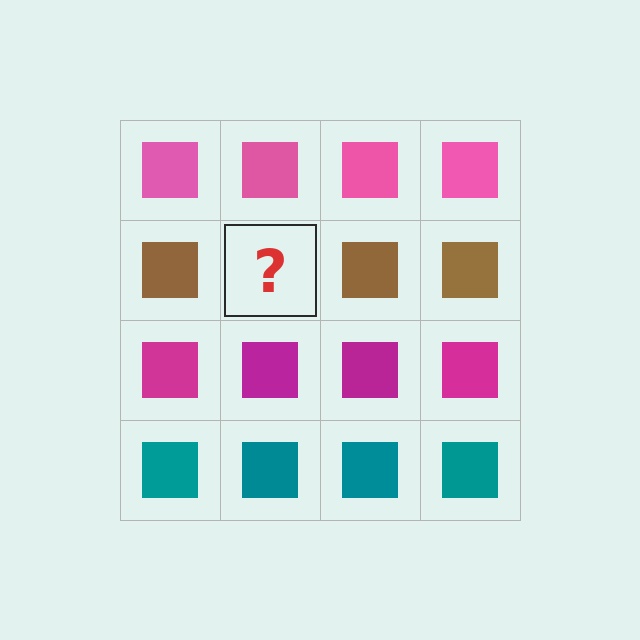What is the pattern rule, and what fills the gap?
The rule is that each row has a consistent color. The gap should be filled with a brown square.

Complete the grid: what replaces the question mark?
The question mark should be replaced with a brown square.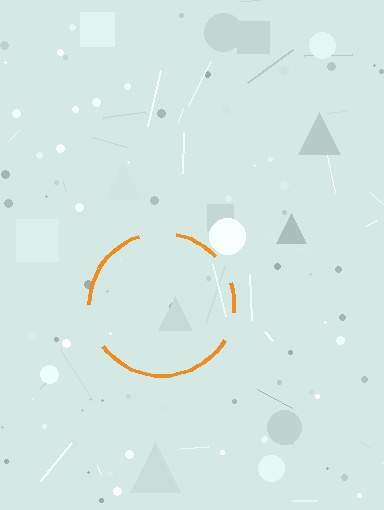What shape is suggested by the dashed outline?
The dashed outline suggests a circle.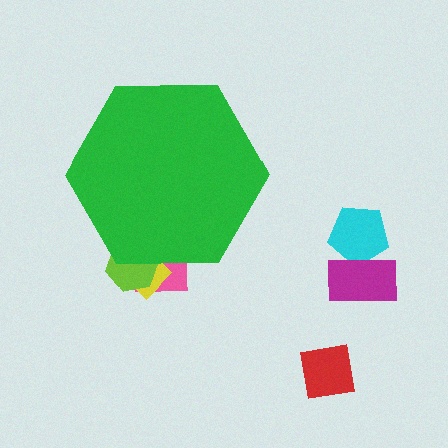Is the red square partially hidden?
No, the red square is fully visible.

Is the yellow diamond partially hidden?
Yes, the yellow diamond is partially hidden behind the green hexagon.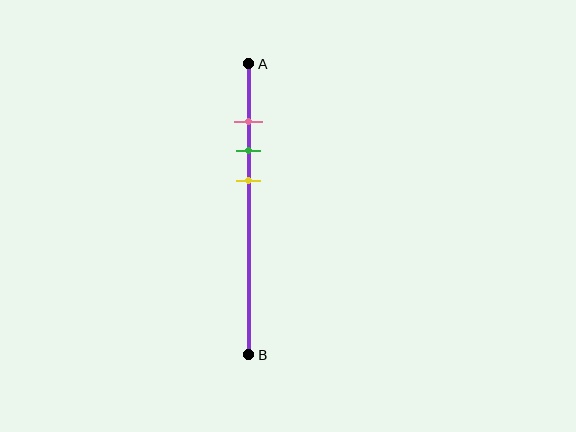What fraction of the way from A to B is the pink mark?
The pink mark is approximately 20% (0.2) of the way from A to B.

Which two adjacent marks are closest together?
The pink and green marks are the closest adjacent pair.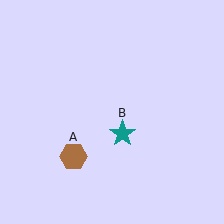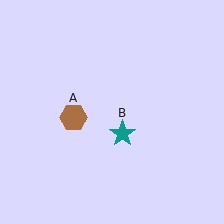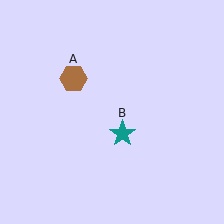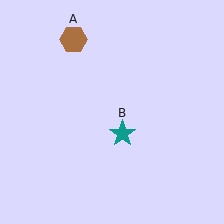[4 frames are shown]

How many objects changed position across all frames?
1 object changed position: brown hexagon (object A).